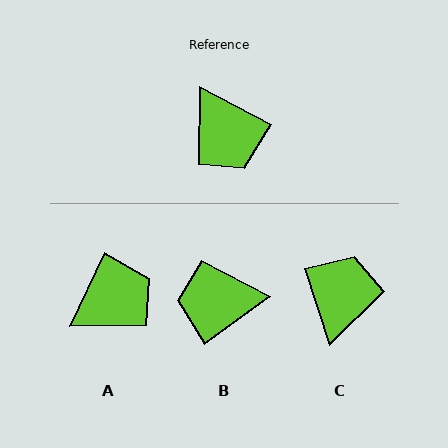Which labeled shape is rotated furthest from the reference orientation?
C, about 135 degrees away.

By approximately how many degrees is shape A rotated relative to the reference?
Approximately 92 degrees counter-clockwise.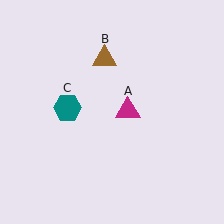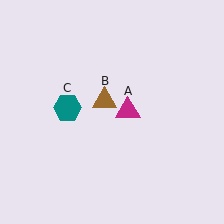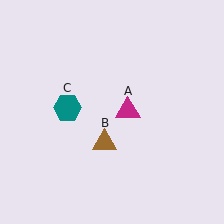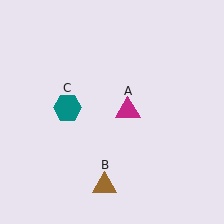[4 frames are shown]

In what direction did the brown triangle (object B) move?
The brown triangle (object B) moved down.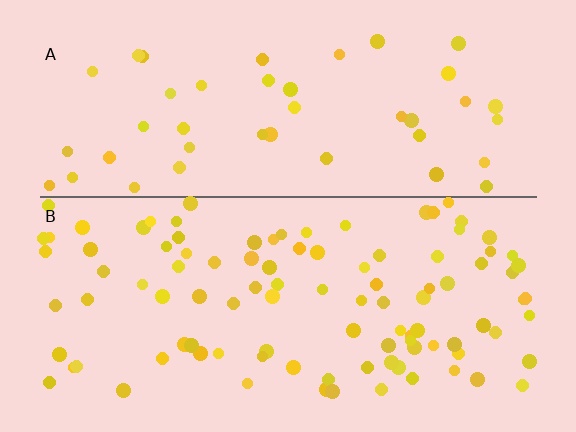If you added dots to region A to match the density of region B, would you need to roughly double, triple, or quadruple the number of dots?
Approximately double.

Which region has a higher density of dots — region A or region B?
B (the bottom).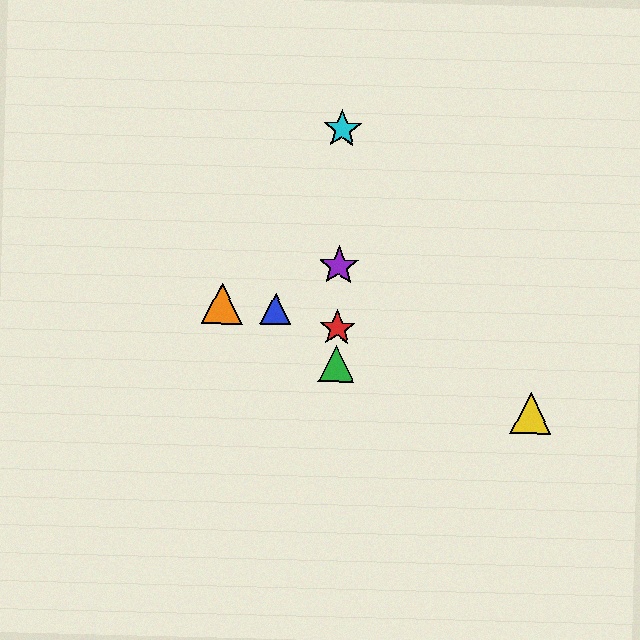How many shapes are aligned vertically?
4 shapes (the red star, the green triangle, the purple star, the cyan star) are aligned vertically.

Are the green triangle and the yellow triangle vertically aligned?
No, the green triangle is at x≈336 and the yellow triangle is at x≈531.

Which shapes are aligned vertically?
The red star, the green triangle, the purple star, the cyan star are aligned vertically.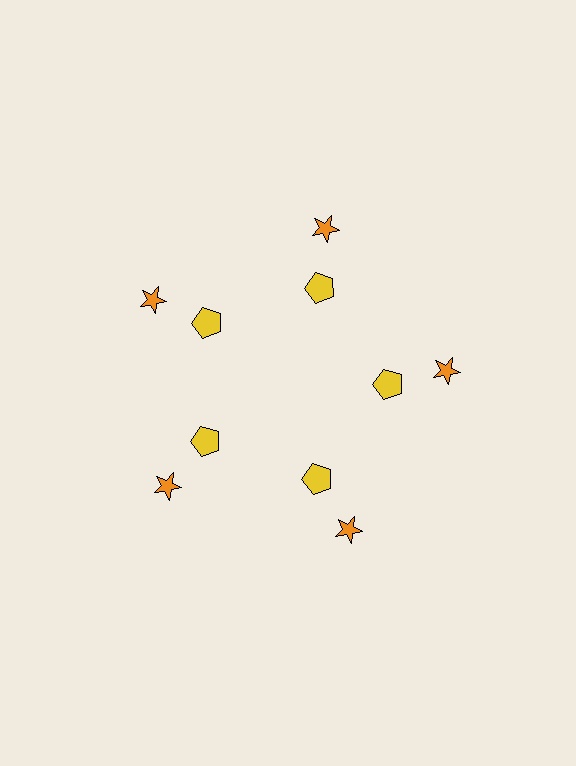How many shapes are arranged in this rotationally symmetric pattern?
There are 10 shapes, arranged in 5 groups of 2.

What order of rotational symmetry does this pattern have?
This pattern has 5-fold rotational symmetry.